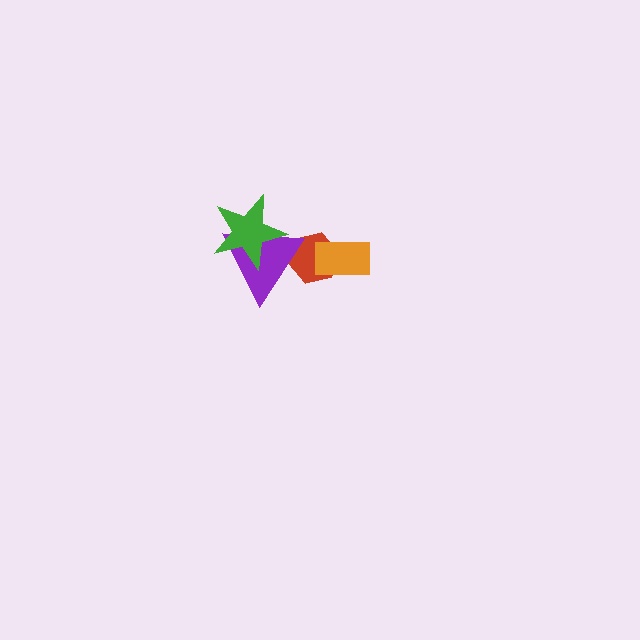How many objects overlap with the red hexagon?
2 objects overlap with the red hexagon.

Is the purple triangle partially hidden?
Yes, it is partially covered by another shape.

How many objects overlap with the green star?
1 object overlaps with the green star.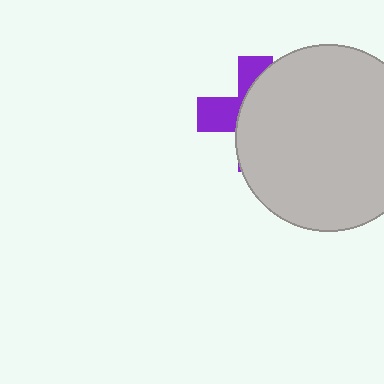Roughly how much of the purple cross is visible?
A small part of it is visible (roughly 34%).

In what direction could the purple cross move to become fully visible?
The purple cross could move left. That would shift it out from behind the light gray circle entirely.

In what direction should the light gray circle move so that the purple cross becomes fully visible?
The light gray circle should move right. That is the shortest direction to clear the overlap and leave the purple cross fully visible.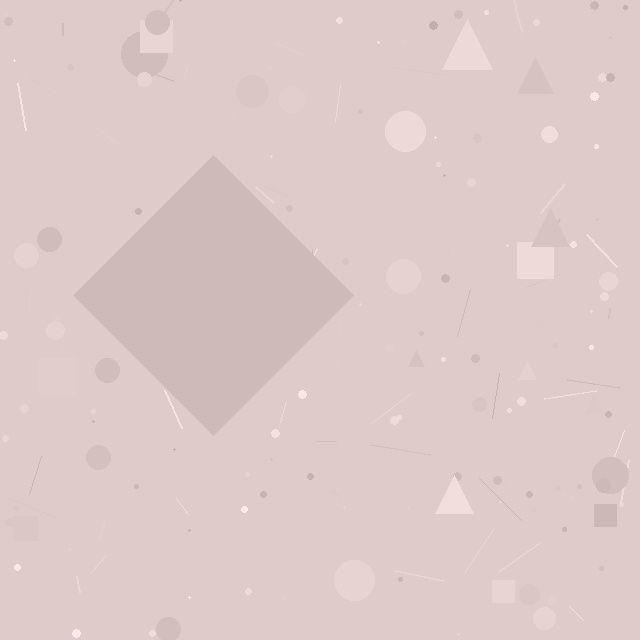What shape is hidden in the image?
A diamond is hidden in the image.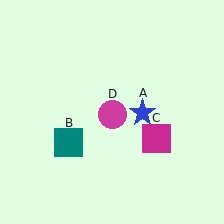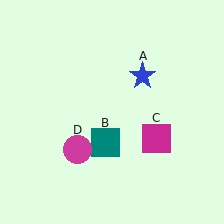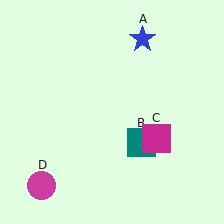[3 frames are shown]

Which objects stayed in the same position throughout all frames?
Magenta square (object C) remained stationary.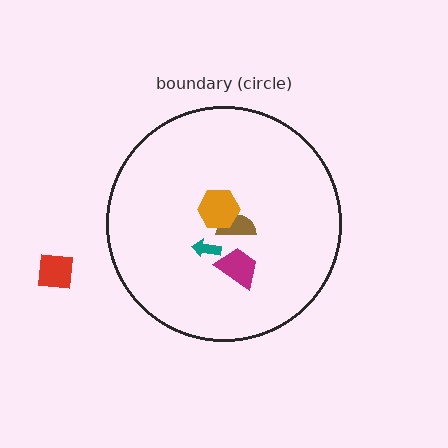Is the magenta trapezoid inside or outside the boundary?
Inside.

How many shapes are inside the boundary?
4 inside, 1 outside.